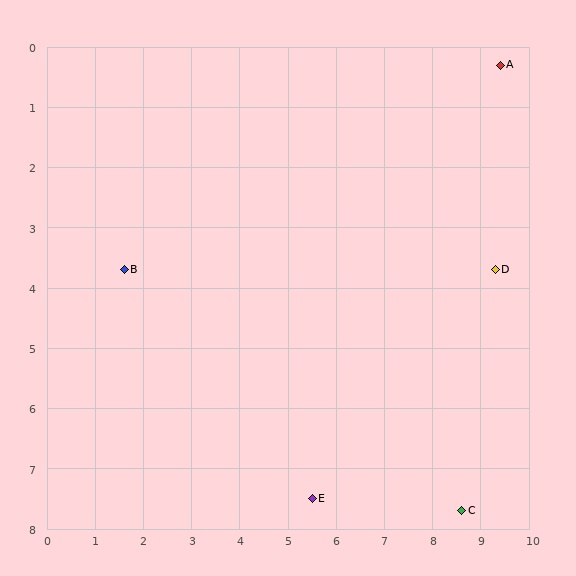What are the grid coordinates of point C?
Point C is at approximately (8.6, 7.7).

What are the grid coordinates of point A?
Point A is at approximately (9.4, 0.3).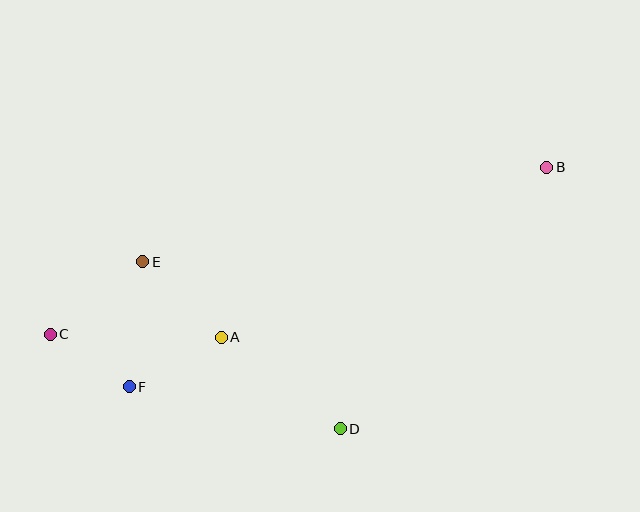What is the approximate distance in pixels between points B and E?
The distance between B and E is approximately 415 pixels.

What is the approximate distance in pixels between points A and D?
The distance between A and D is approximately 150 pixels.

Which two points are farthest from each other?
Points B and C are farthest from each other.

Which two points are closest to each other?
Points C and F are closest to each other.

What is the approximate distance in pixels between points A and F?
The distance between A and F is approximately 105 pixels.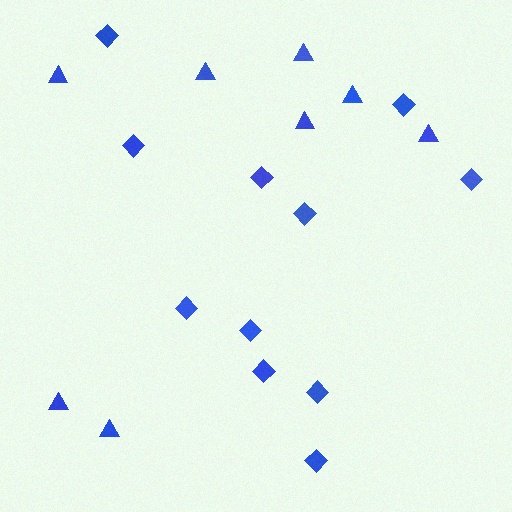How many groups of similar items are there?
There are 2 groups: one group of diamonds (11) and one group of triangles (8).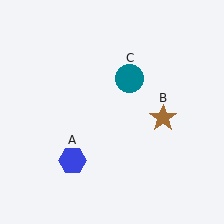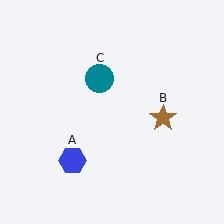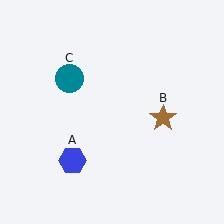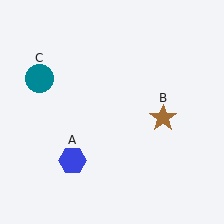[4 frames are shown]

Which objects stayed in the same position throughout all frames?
Blue hexagon (object A) and brown star (object B) remained stationary.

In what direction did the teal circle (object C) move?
The teal circle (object C) moved left.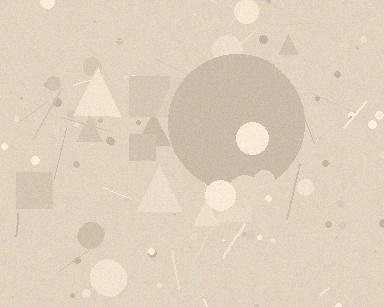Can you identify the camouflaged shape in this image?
The camouflaged shape is a circle.